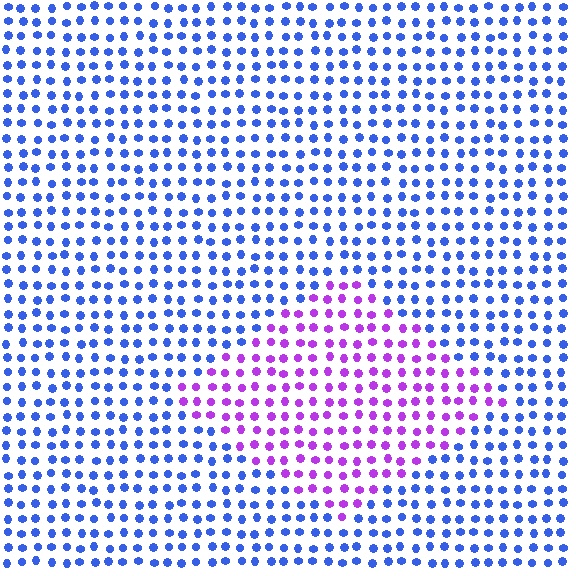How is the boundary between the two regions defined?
The boundary is defined purely by a slight shift in hue (about 59 degrees). Spacing, size, and orientation are identical on both sides.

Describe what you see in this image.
The image is filled with small blue elements in a uniform arrangement. A diamond-shaped region is visible where the elements are tinted to a slightly different hue, forming a subtle color boundary.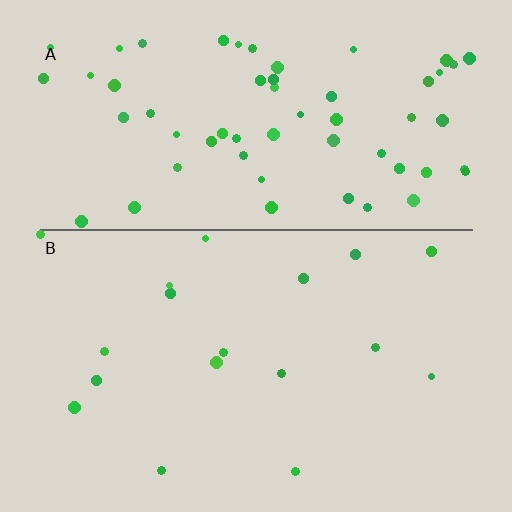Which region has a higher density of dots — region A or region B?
A (the top).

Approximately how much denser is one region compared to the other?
Approximately 3.5× — region A over region B.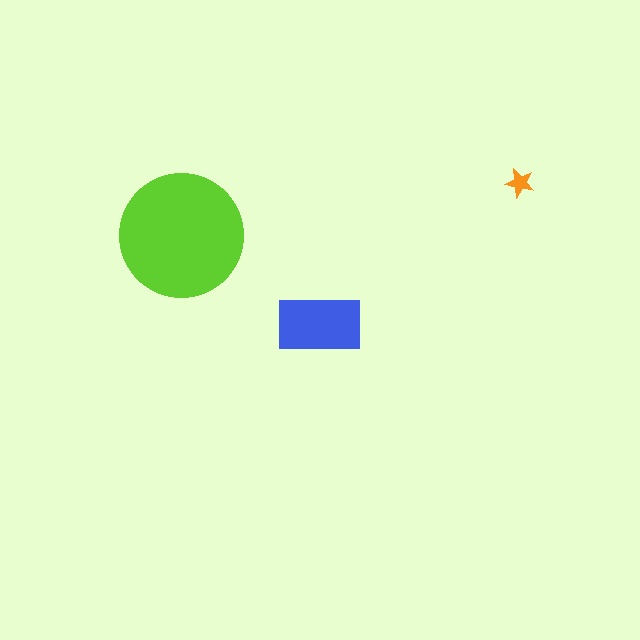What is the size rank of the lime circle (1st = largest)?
1st.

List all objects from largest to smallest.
The lime circle, the blue rectangle, the orange star.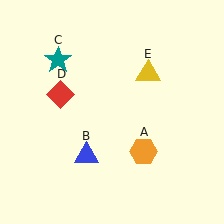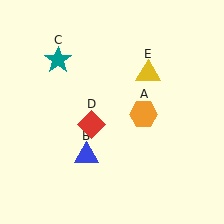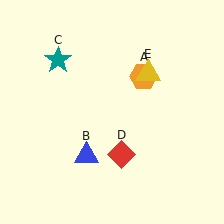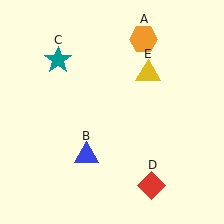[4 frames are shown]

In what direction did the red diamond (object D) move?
The red diamond (object D) moved down and to the right.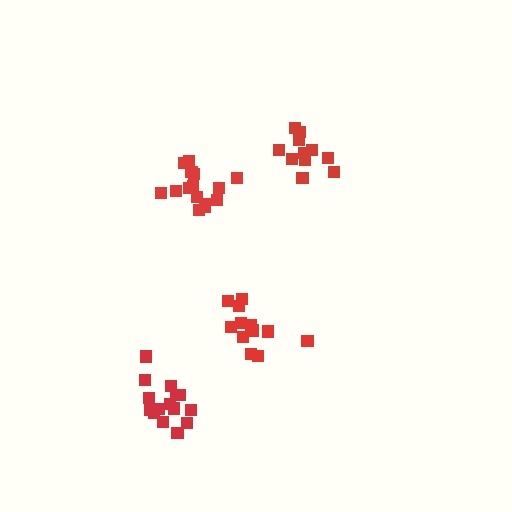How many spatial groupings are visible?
There are 4 spatial groupings.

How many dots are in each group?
Group 1: 12 dots, Group 2: 15 dots, Group 3: 15 dots, Group 4: 12 dots (54 total).